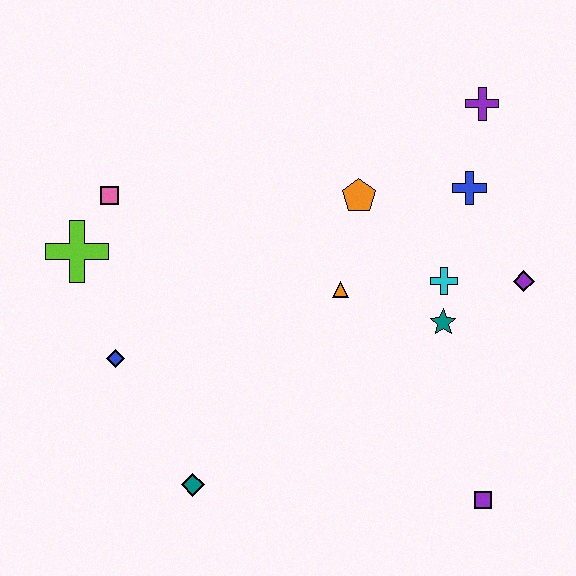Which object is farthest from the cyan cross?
The lime cross is farthest from the cyan cross.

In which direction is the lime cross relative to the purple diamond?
The lime cross is to the left of the purple diamond.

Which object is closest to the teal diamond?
The blue diamond is closest to the teal diamond.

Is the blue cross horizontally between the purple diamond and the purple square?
No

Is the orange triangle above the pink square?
No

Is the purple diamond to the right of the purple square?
Yes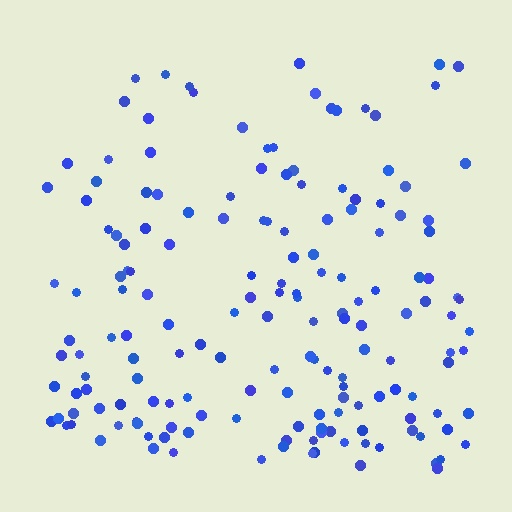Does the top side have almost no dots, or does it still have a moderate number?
Still a moderate number, just noticeably fewer than the bottom.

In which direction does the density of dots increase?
From top to bottom, with the bottom side densest.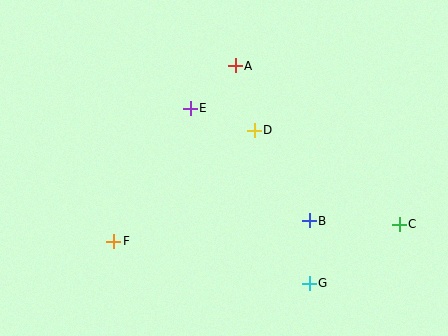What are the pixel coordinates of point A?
Point A is at (235, 66).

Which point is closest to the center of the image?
Point D at (254, 130) is closest to the center.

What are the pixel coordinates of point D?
Point D is at (254, 130).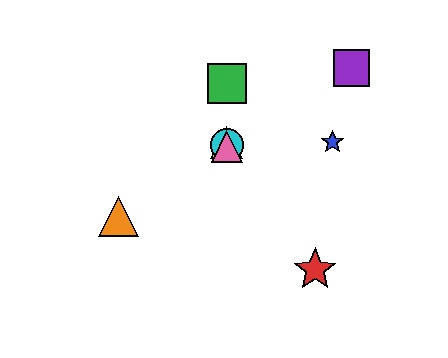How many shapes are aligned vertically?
4 shapes (the green square, the yellow triangle, the cyan circle, the pink triangle) are aligned vertically.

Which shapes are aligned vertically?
The green square, the yellow triangle, the cyan circle, the pink triangle are aligned vertically.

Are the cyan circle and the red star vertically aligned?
No, the cyan circle is at x≈227 and the red star is at x≈315.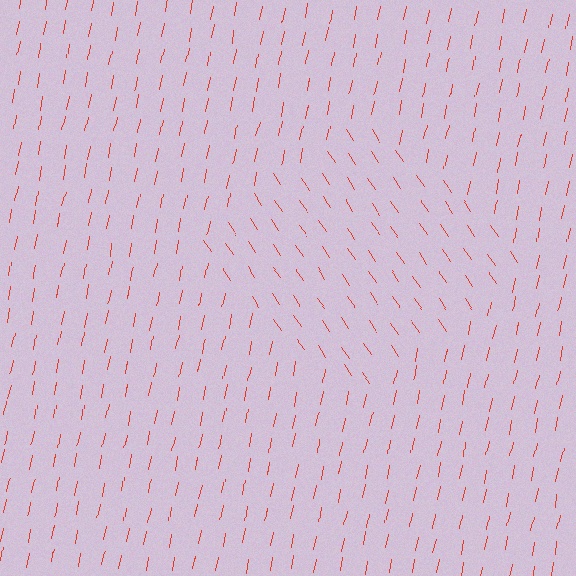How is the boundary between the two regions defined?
The boundary is defined purely by a change in line orientation (approximately 45 degrees difference). All lines are the same color and thickness.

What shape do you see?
I see a diamond.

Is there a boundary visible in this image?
Yes, there is a texture boundary formed by a change in line orientation.